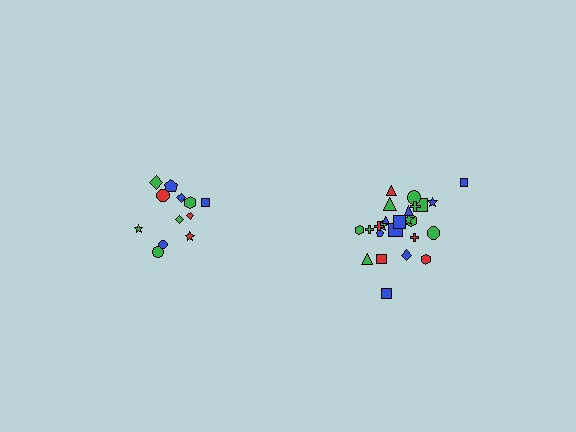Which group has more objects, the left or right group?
The right group.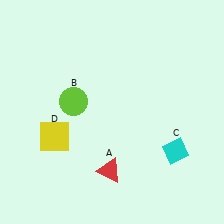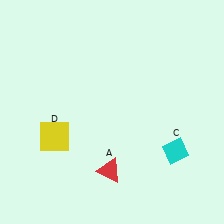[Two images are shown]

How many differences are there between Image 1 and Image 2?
There is 1 difference between the two images.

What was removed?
The lime circle (B) was removed in Image 2.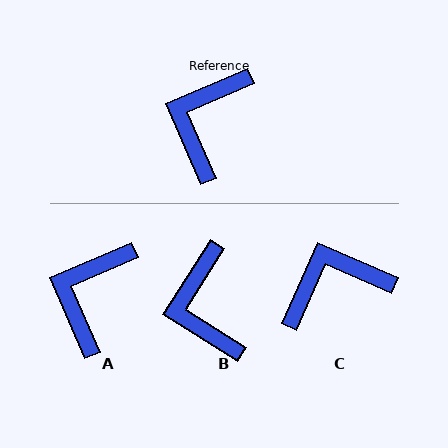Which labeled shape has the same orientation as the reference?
A.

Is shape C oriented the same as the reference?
No, it is off by about 47 degrees.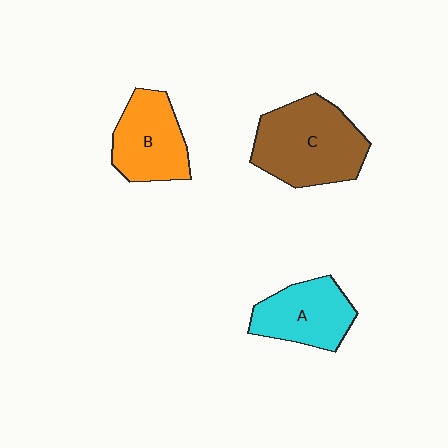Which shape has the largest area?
Shape C (brown).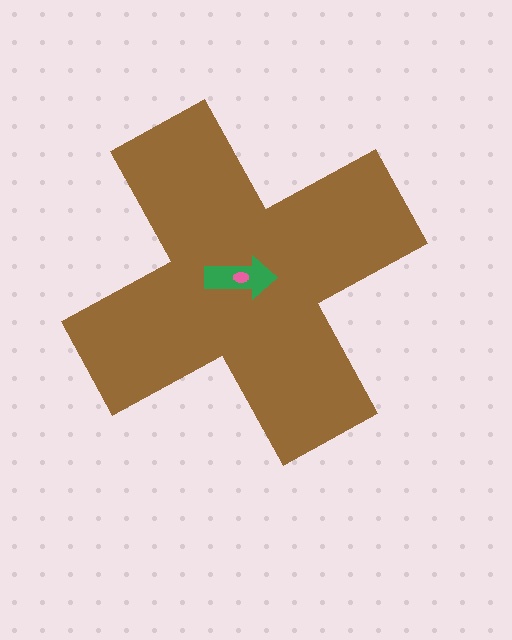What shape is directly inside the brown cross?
The green arrow.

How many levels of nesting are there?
3.